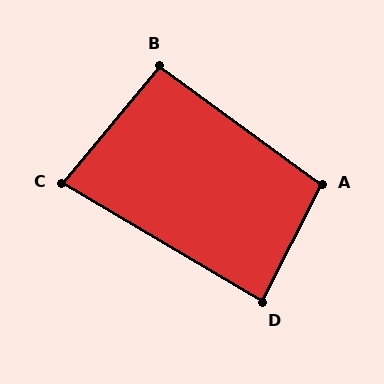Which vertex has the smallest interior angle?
C, at approximately 81 degrees.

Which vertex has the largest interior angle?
A, at approximately 99 degrees.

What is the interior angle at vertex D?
Approximately 86 degrees (approximately right).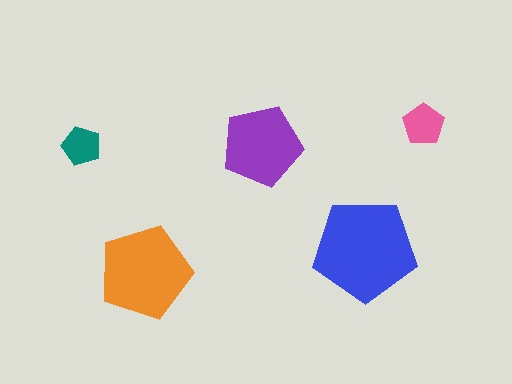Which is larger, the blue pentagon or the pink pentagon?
The blue one.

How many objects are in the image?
There are 5 objects in the image.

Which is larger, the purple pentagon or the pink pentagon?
The purple one.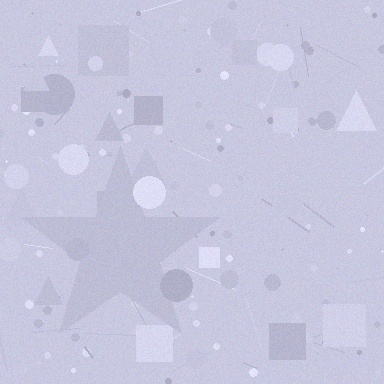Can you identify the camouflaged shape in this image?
The camouflaged shape is a star.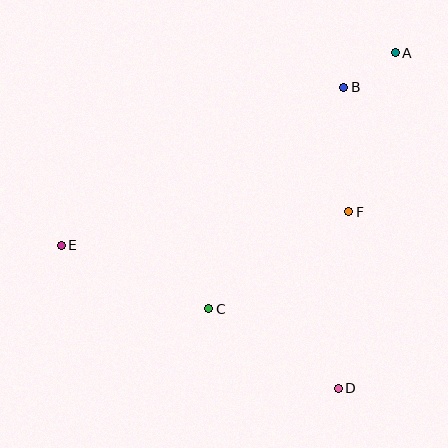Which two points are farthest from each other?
Points A and E are farthest from each other.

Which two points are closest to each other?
Points A and B are closest to each other.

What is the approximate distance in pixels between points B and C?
The distance between B and C is approximately 260 pixels.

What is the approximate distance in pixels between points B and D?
The distance between B and D is approximately 301 pixels.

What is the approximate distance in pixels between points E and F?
The distance between E and F is approximately 290 pixels.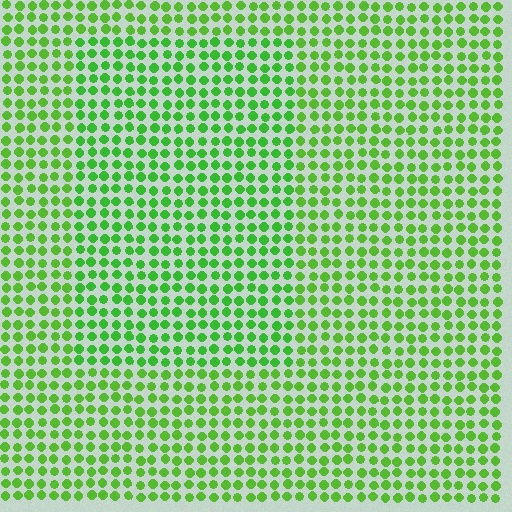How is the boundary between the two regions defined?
The boundary is defined purely by a slight shift in hue (about 14 degrees). Spacing, size, and orientation are identical on both sides.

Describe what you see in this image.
The image is filled with small lime elements in a uniform arrangement. A rectangle-shaped region is visible where the elements are tinted to a slightly different hue, forming a subtle color boundary.